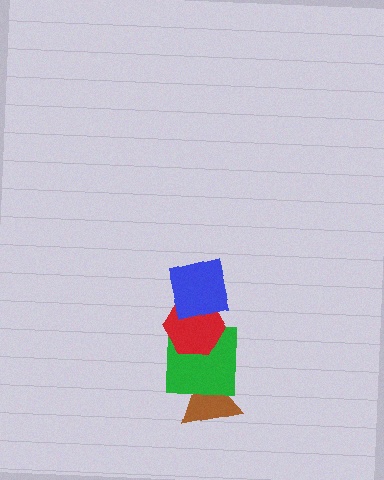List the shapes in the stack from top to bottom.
From top to bottom: the blue square, the red hexagon, the green square, the brown triangle.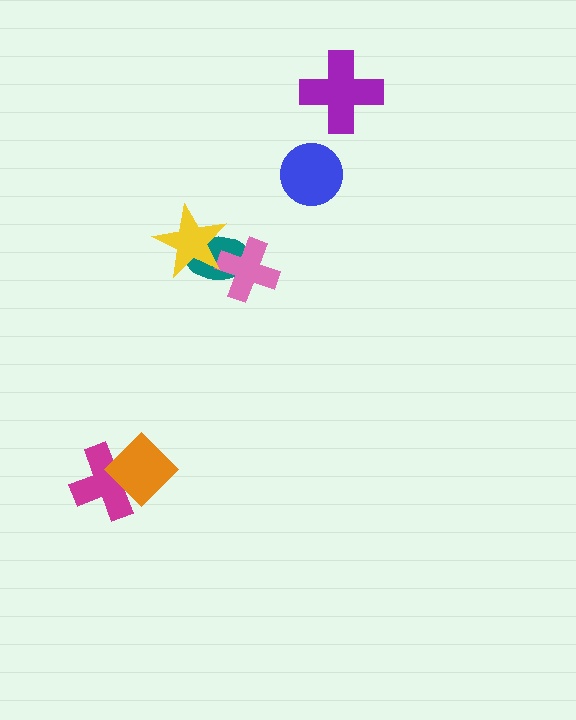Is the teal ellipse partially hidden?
Yes, it is partially covered by another shape.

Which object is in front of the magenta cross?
The orange diamond is in front of the magenta cross.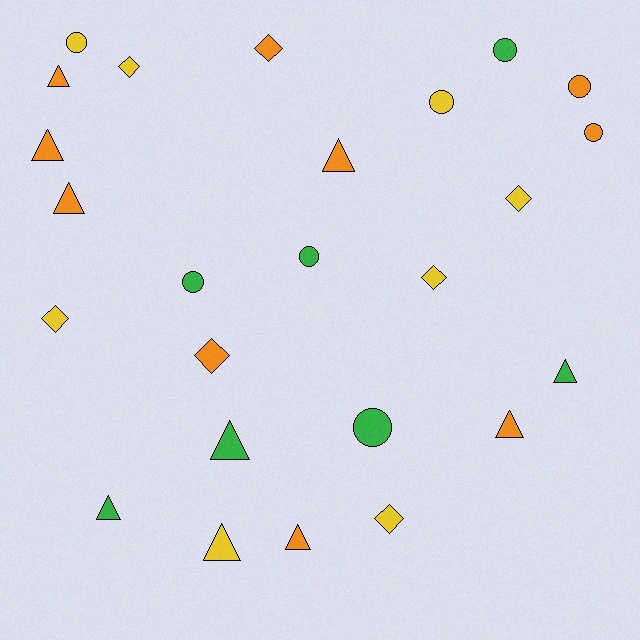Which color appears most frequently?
Orange, with 10 objects.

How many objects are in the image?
There are 25 objects.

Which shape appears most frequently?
Triangle, with 10 objects.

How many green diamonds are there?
There are no green diamonds.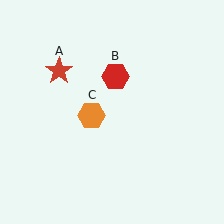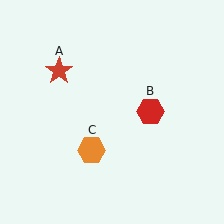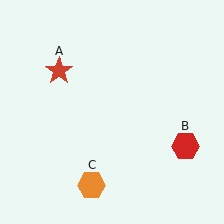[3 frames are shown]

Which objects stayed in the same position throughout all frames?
Red star (object A) remained stationary.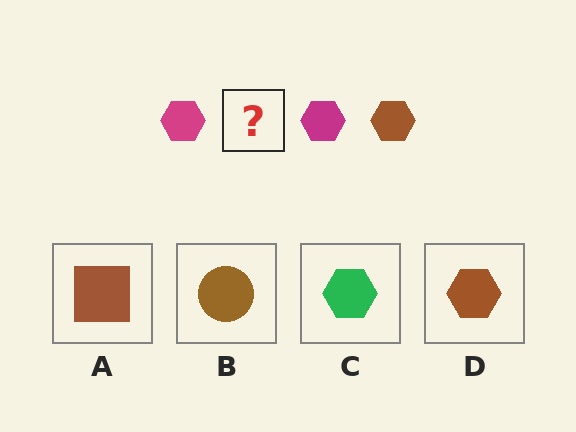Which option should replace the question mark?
Option D.